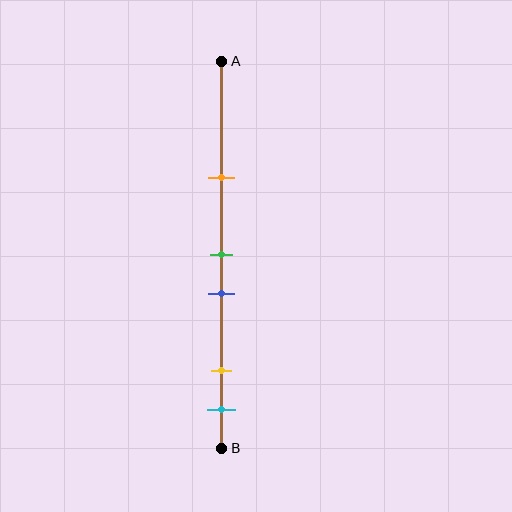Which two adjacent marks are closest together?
The green and blue marks are the closest adjacent pair.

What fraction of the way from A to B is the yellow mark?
The yellow mark is approximately 80% (0.8) of the way from A to B.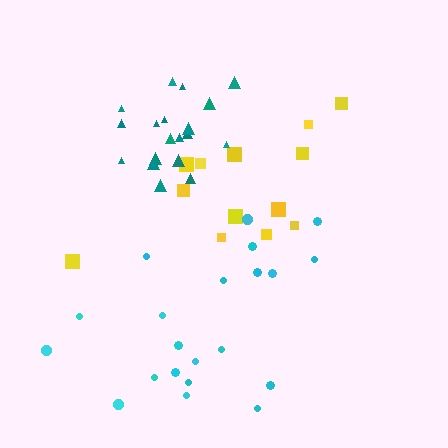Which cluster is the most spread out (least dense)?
Yellow.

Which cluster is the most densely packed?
Teal.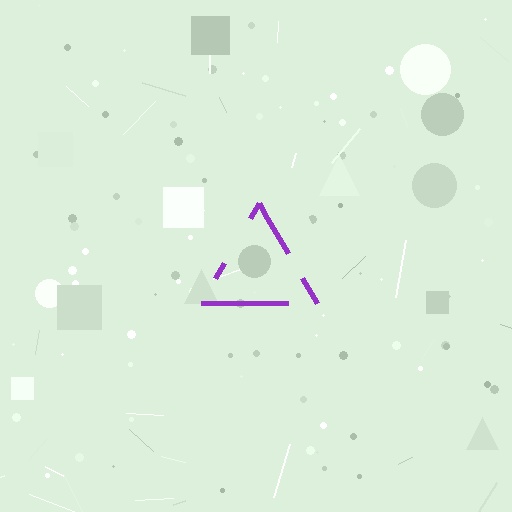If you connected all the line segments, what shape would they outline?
They would outline a triangle.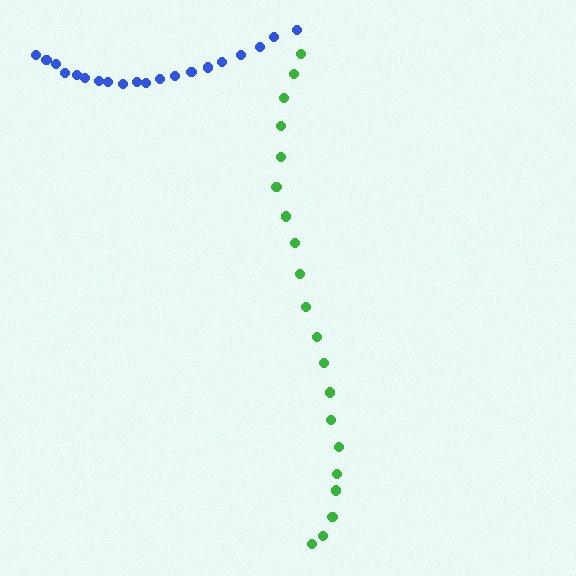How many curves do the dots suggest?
There are 2 distinct paths.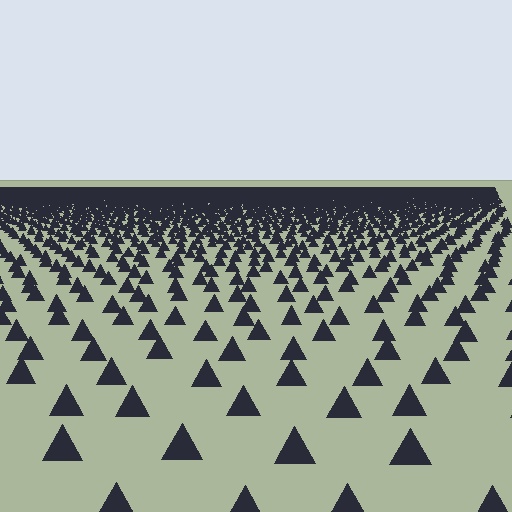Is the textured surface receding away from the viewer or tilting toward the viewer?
The surface is receding away from the viewer. Texture elements get smaller and denser toward the top.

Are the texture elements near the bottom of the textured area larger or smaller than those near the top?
Larger. Near the bottom, elements are closer to the viewer and appear at a bigger on-screen size.